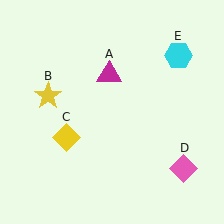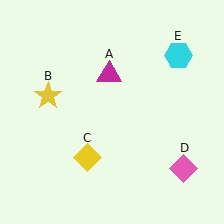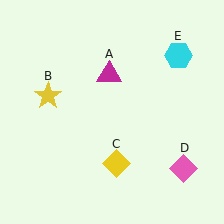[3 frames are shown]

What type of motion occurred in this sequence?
The yellow diamond (object C) rotated counterclockwise around the center of the scene.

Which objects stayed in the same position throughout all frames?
Magenta triangle (object A) and yellow star (object B) and pink diamond (object D) and cyan hexagon (object E) remained stationary.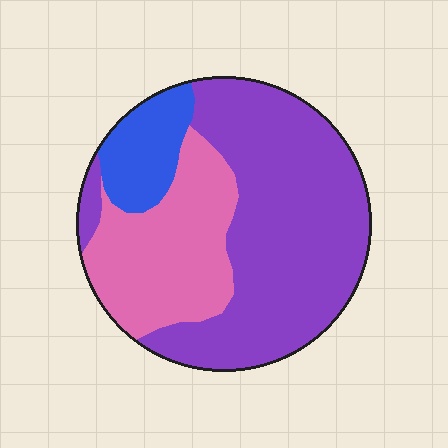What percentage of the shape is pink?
Pink covers about 30% of the shape.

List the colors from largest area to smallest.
From largest to smallest: purple, pink, blue.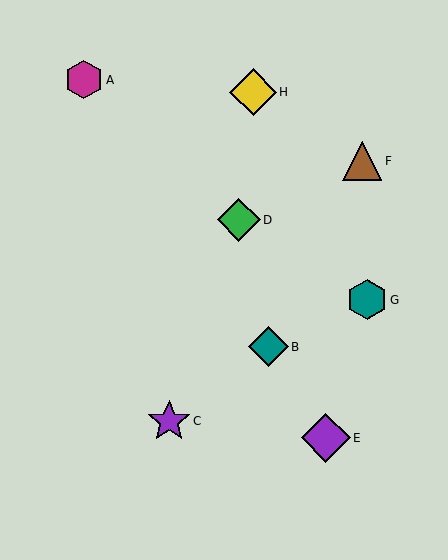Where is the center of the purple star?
The center of the purple star is at (169, 421).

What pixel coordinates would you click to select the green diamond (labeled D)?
Click at (239, 220) to select the green diamond D.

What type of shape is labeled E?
Shape E is a purple diamond.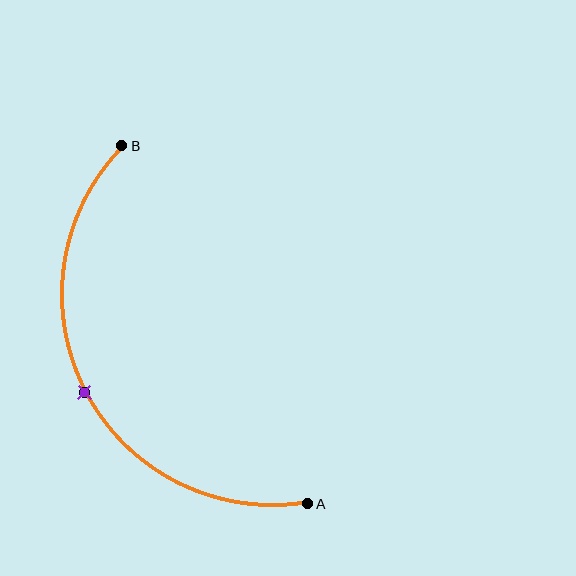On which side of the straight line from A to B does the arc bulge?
The arc bulges to the left of the straight line connecting A and B.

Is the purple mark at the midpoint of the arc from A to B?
Yes. The purple mark lies on the arc at equal arc-length from both A and B — it is the arc midpoint.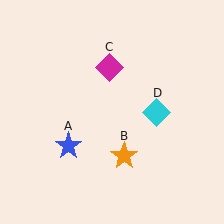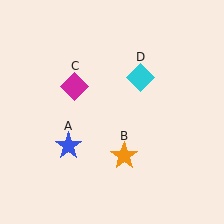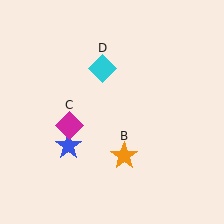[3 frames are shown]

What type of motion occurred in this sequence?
The magenta diamond (object C), cyan diamond (object D) rotated counterclockwise around the center of the scene.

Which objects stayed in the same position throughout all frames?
Blue star (object A) and orange star (object B) remained stationary.